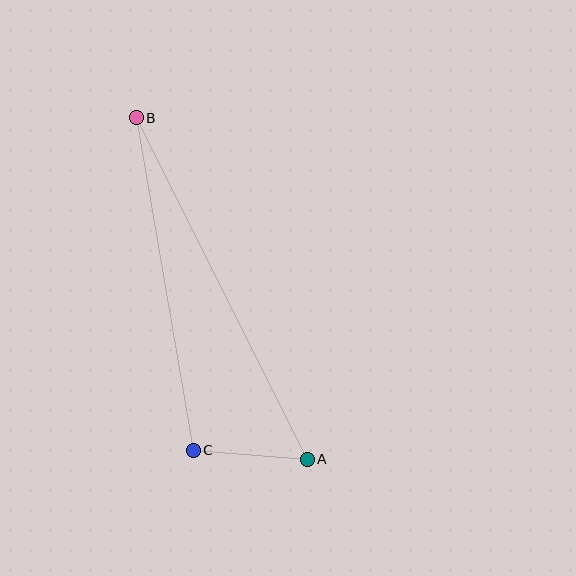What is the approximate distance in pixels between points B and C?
The distance between B and C is approximately 337 pixels.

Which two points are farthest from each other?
Points A and B are farthest from each other.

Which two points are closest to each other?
Points A and C are closest to each other.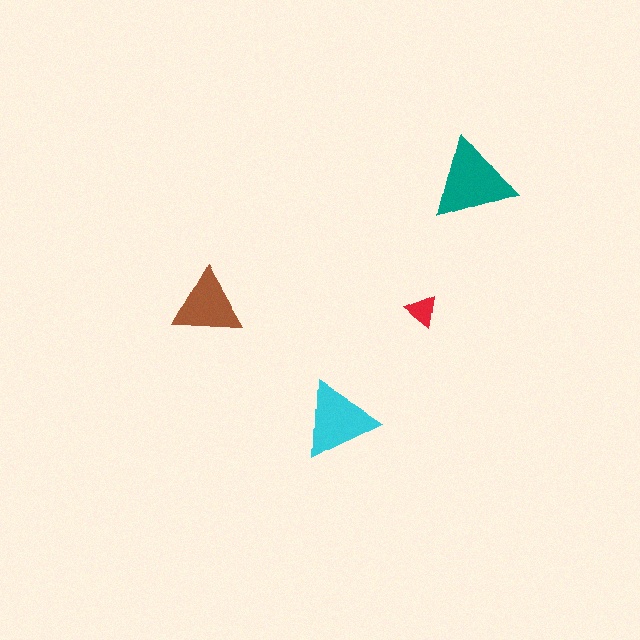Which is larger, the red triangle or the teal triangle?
The teal one.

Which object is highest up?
The teal triangle is topmost.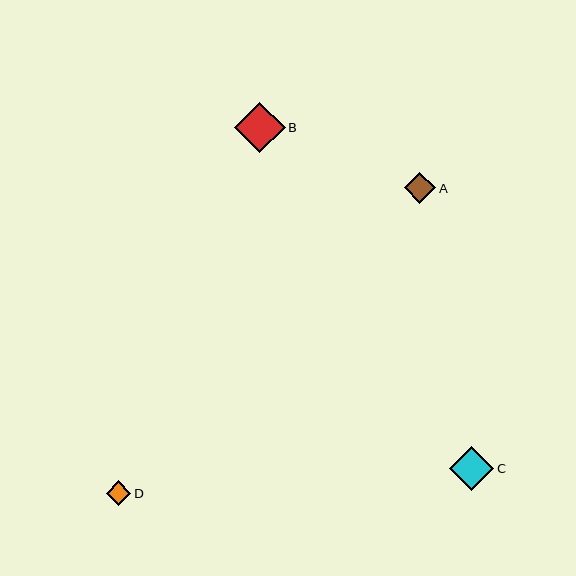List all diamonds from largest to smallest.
From largest to smallest: B, C, A, D.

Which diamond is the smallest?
Diamond D is the smallest with a size of approximately 24 pixels.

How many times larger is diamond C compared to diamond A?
Diamond C is approximately 1.4 times the size of diamond A.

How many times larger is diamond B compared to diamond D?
Diamond B is approximately 2.1 times the size of diamond D.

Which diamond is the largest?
Diamond B is the largest with a size of approximately 50 pixels.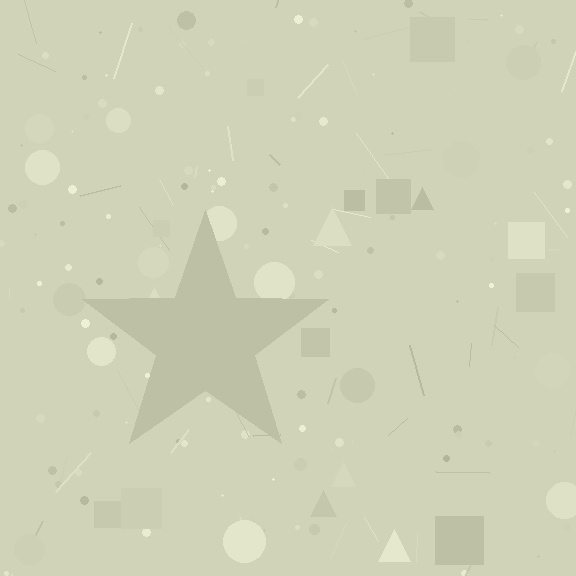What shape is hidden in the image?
A star is hidden in the image.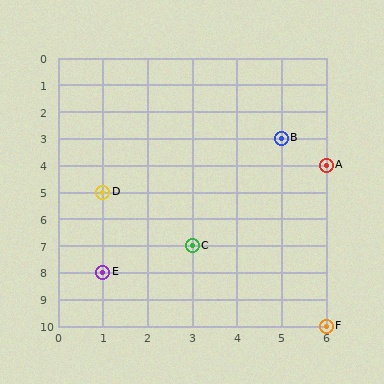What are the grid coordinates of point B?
Point B is at grid coordinates (5, 3).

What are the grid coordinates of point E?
Point E is at grid coordinates (1, 8).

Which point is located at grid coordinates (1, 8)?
Point E is at (1, 8).